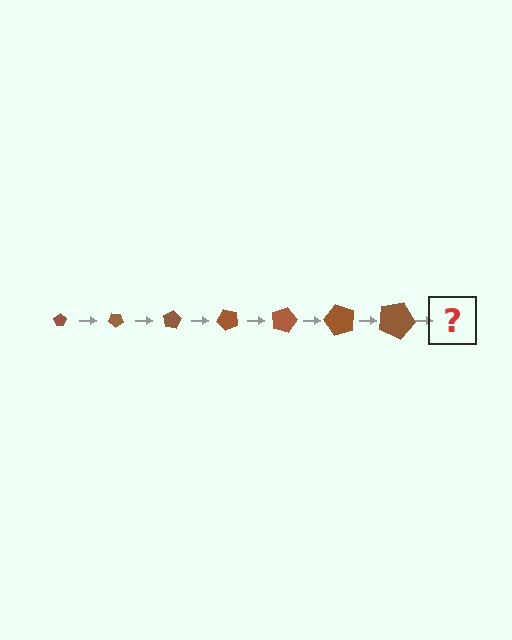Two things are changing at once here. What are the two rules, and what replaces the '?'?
The two rules are that the pentagon grows larger each step and it rotates 40 degrees each step. The '?' should be a pentagon, larger than the previous one and rotated 280 degrees from the start.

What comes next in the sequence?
The next element should be a pentagon, larger than the previous one and rotated 280 degrees from the start.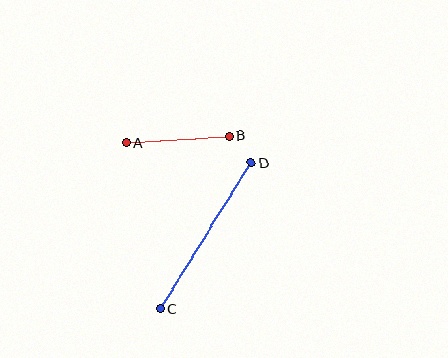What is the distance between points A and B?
The distance is approximately 103 pixels.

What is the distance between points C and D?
The distance is approximately 172 pixels.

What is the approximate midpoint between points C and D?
The midpoint is at approximately (206, 236) pixels.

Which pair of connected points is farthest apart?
Points C and D are farthest apart.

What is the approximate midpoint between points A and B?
The midpoint is at approximately (177, 140) pixels.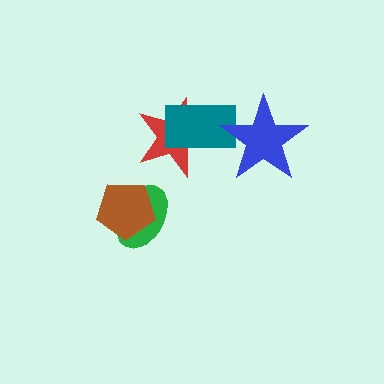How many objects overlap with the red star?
1 object overlaps with the red star.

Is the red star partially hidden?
Yes, it is partially covered by another shape.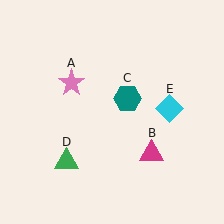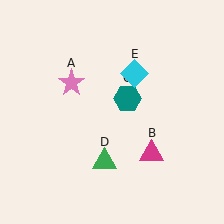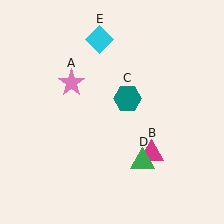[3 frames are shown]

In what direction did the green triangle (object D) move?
The green triangle (object D) moved right.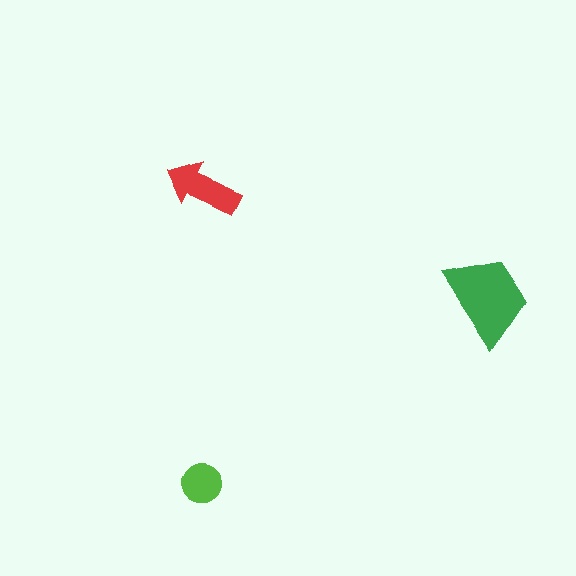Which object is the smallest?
The lime circle.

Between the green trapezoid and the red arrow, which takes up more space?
The green trapezoid.